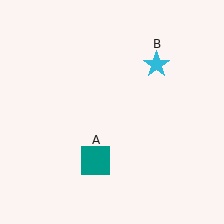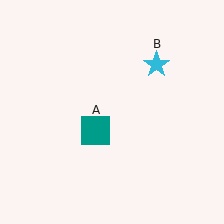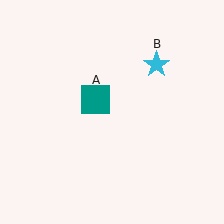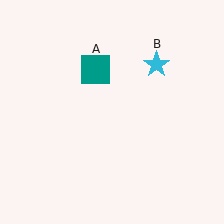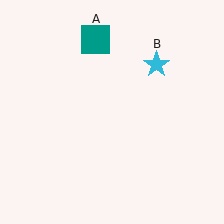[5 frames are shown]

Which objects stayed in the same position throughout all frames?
Cyan star (object B) remained stationary.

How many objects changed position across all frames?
1 object changed position: teal square (object A).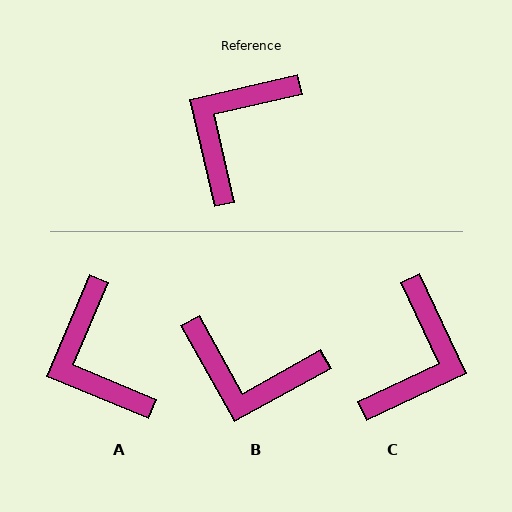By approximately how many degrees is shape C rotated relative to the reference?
Approximately 168 degrees clockwise.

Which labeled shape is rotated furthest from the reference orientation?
C, about 168 degrees away.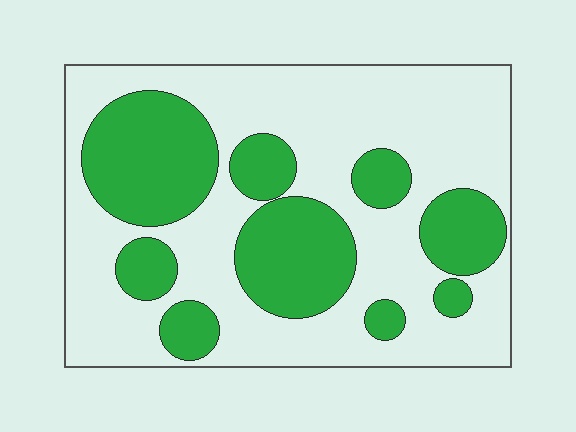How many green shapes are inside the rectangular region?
9.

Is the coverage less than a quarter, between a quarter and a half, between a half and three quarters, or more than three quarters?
Between a quarter and a half.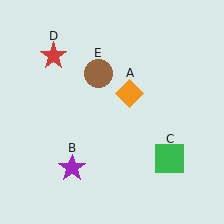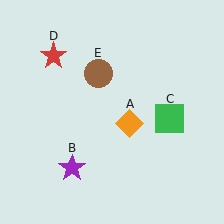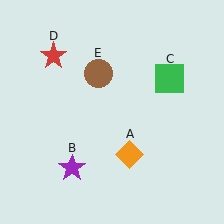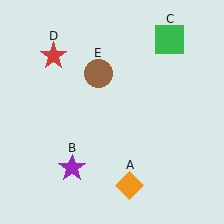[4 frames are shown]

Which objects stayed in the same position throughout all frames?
Purple star (object B) and red star (object D) and brown circle (object E) remained stationary.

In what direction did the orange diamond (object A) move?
The orange diamond (object A) moved down.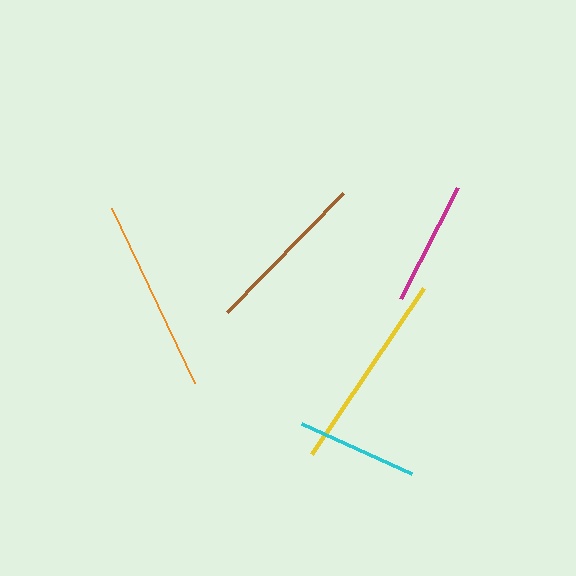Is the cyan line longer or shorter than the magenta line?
The magenta line is longer than the cyan line.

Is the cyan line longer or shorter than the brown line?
The brown line is longer than the cyan line.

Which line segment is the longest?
The yellow line is the longest at approximately 201 pixels.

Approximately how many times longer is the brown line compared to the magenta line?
The brown line is approximately 1.3 times the length of the magenta line.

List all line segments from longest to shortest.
From longest to shortest: yellow, orange, brown, magenta, cyan.